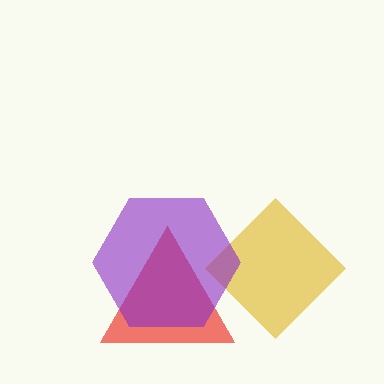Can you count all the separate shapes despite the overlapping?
Yes, there are 3 separate shapes.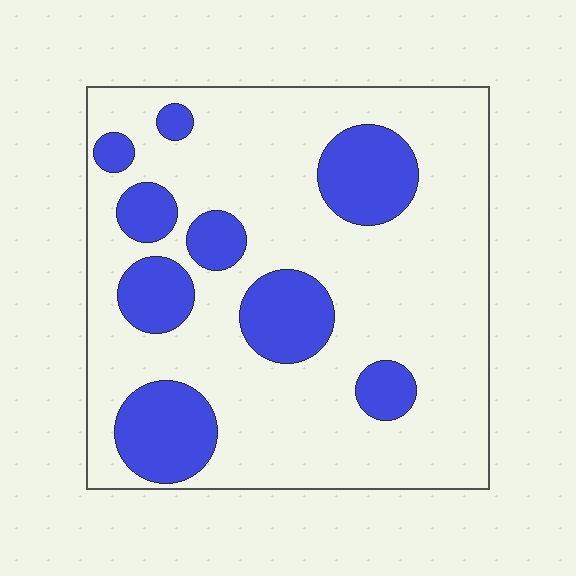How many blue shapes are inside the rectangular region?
9.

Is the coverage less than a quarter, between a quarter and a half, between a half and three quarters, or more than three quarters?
Less than a quarter.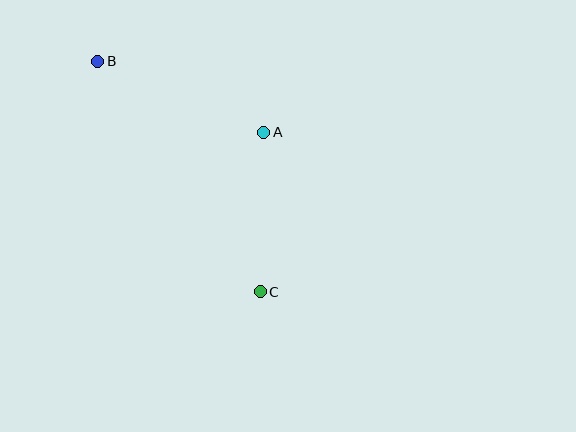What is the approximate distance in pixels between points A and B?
The distance between A and B is approximately 181 pixels.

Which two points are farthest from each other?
Points B and C are farthest from each other.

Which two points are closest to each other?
Points A and C are closest to each other.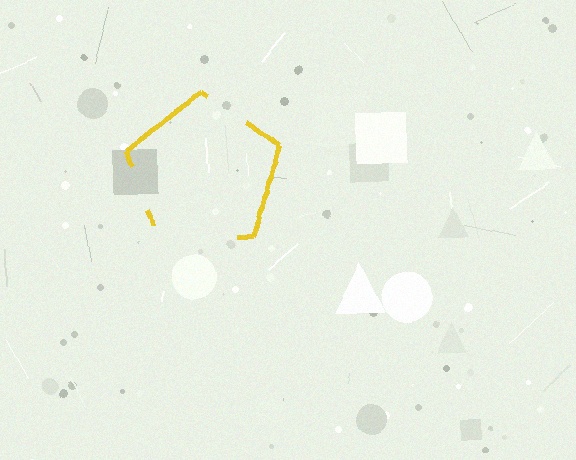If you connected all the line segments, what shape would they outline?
They would outline a pentagon.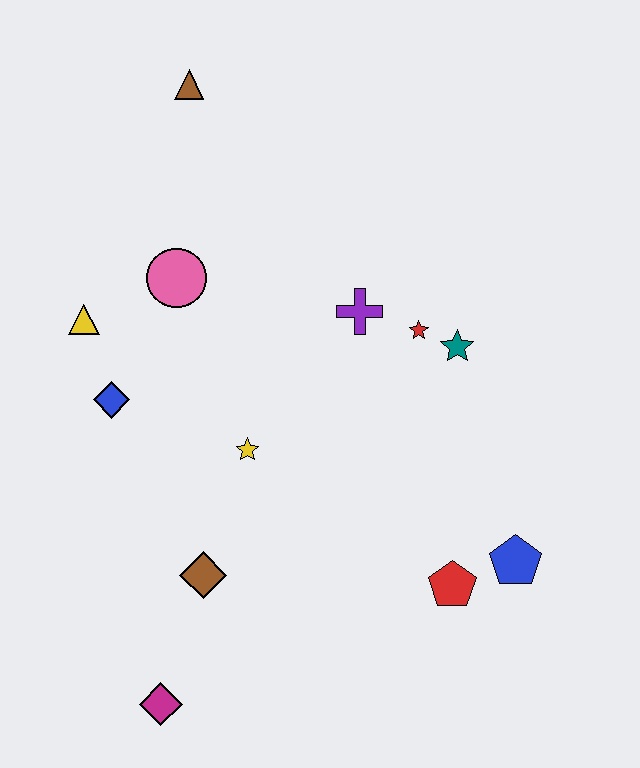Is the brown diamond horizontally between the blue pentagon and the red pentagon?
No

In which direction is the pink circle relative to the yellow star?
The pink circle is above the yellow star.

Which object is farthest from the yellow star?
The brown triangle is farthest from the yellow star.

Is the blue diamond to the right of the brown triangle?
No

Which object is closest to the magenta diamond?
The brown diamond is closest to the magenta diamond.